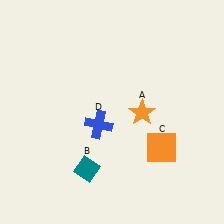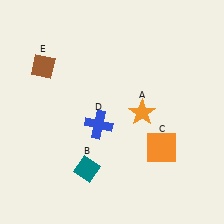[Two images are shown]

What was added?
A brown diamond (E) was added in Image 2.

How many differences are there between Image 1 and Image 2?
There is 1 difference between the two images.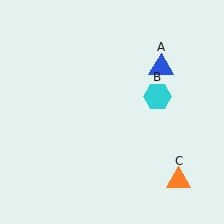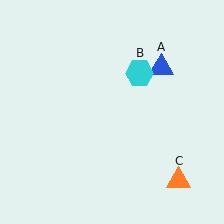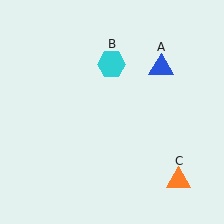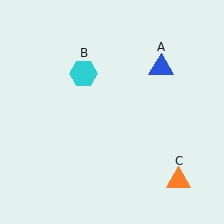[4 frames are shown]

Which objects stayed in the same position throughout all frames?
Blue triangle (object A) and orange triangle (object C) remained stationary.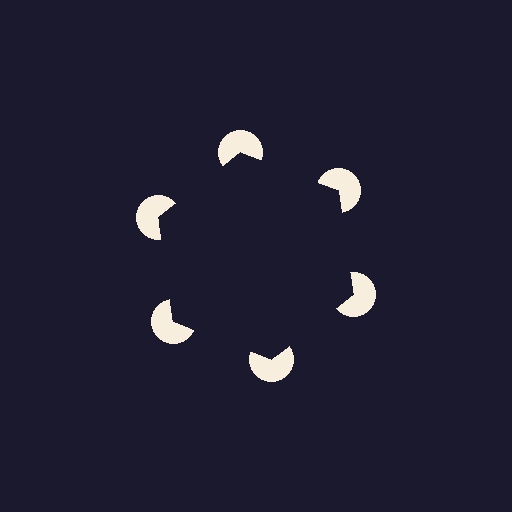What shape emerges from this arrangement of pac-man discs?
An illusory hexagon — its edges are inferred from the aligned wedge cuts in the pac-man discs, not physically drawn.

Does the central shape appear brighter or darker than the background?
It typically appears slightly darker than the background, even though no actual brightness change is drawn.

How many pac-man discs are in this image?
There are 6 — one at each vertex of the illusory hexagon.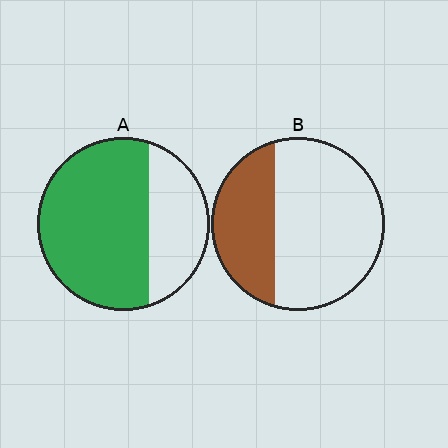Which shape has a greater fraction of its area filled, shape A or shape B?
Shape A.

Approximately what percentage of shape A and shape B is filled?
A is approximately 70% and B is approximately 35%.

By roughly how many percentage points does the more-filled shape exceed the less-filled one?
By roughly 35 percentage points (A over B).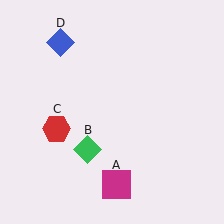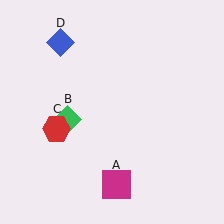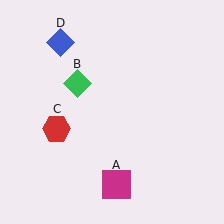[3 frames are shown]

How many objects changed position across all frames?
1 object changed position: green diamond (object B).